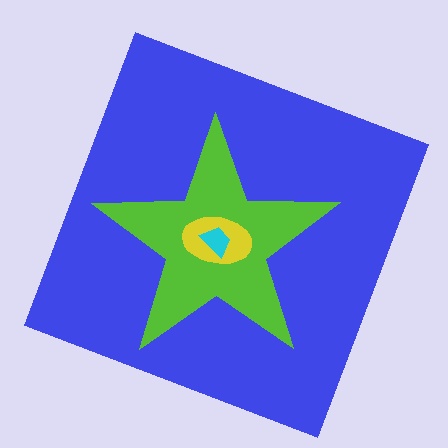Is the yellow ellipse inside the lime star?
Yes.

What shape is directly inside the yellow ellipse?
The cyan trapezoid.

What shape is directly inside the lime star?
The yellow ellipse.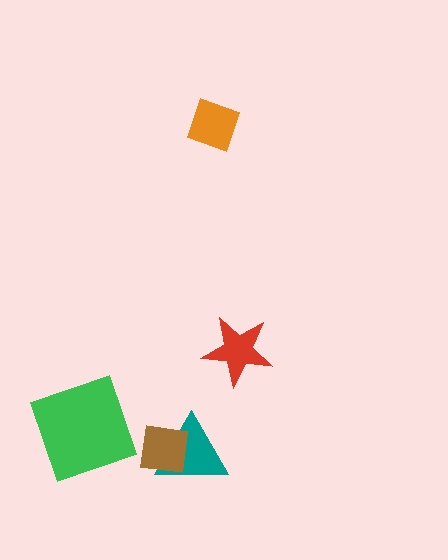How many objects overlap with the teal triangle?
1 object overlaps with the teal triangle.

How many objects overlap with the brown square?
1 object overlaps with the brown square.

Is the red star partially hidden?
No, no other shape covers it.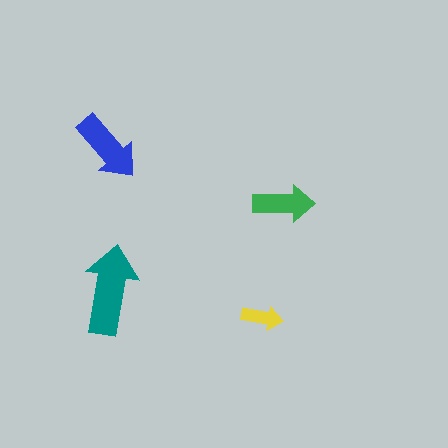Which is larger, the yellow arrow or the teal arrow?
The teal one.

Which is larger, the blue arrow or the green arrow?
The blue one.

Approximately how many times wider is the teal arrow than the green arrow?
About 1.5 times wider.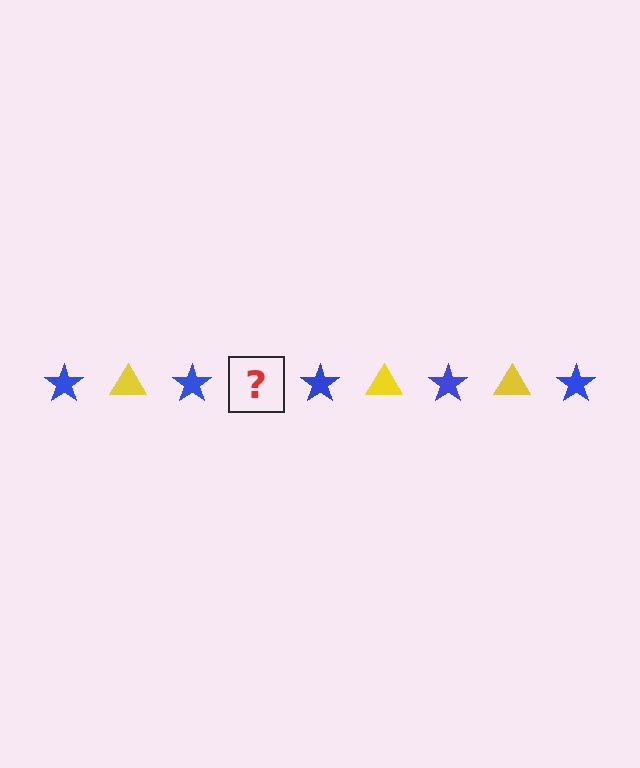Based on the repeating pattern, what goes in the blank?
The blank should be a yellow triangle.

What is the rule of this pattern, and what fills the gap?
The rule is that the pattern alternates between blue star and yellow triangle. The gap should be filled with a yellow triangle.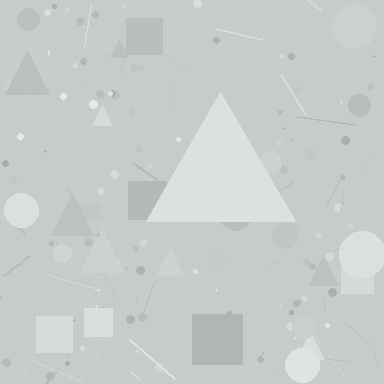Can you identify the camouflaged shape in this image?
The camouflaged shape is a triangle.